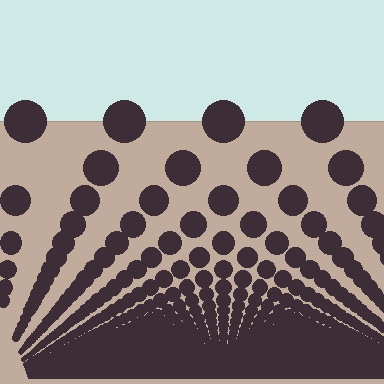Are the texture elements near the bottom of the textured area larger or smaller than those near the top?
Smaller. The gradient is inverted — elements near the bottom are smaller and denser.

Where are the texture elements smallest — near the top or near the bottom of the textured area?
Near the bottom.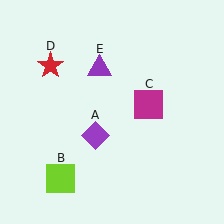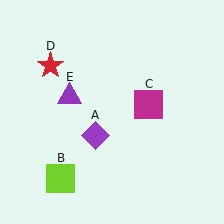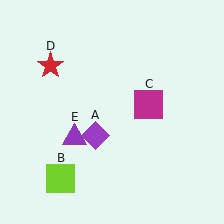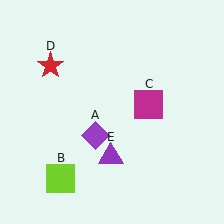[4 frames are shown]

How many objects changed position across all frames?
1 object changed position: purple triangle (object E).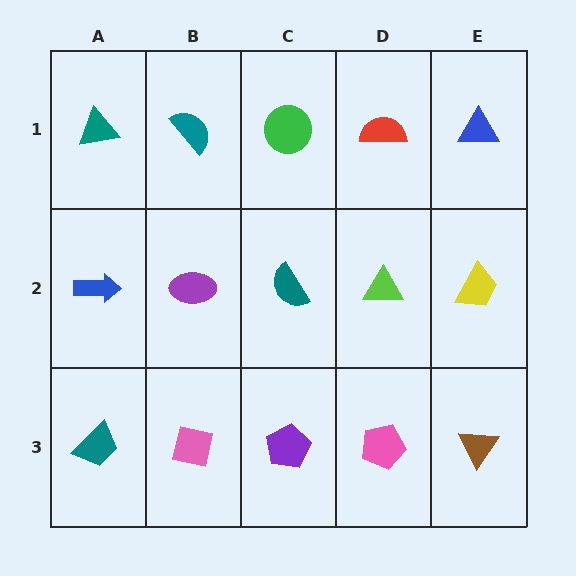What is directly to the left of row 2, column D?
A teal semicircle.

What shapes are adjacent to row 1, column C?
A teal semicircle (row 2, column C), a teal semicircle (row 1, column B), a red semicircle (row 1, column D).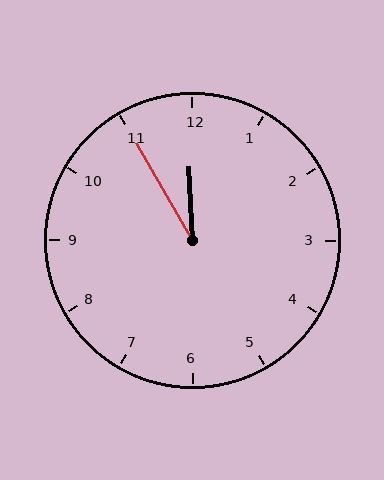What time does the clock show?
11:55.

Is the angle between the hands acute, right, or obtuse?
It is acute.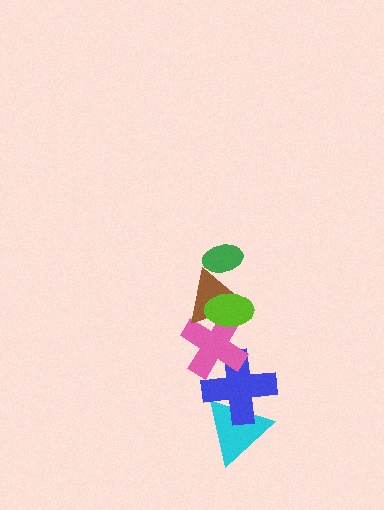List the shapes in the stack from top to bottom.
From top to bottom: the green ellipse, the lime ellipse, the brown triangle, the pink cross, the blue cross, the cyan triangle.